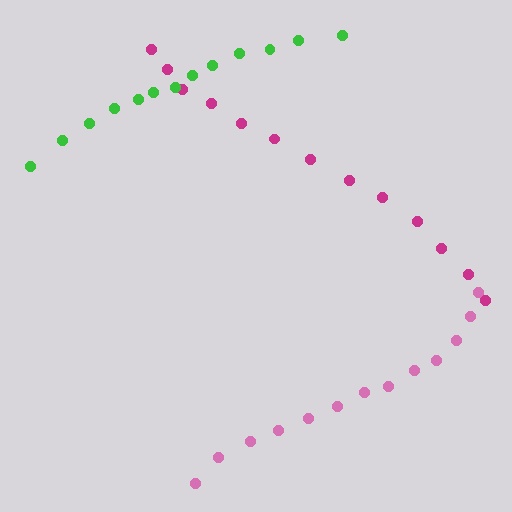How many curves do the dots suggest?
There are 3 distinct paths.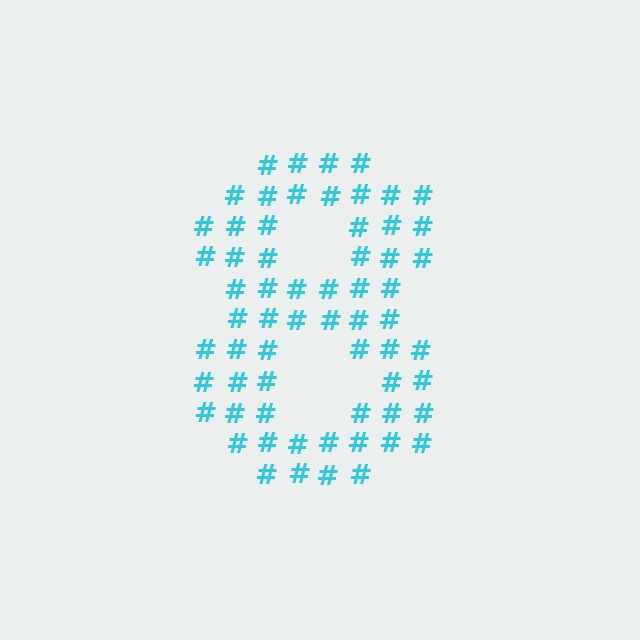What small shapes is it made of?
It is made of small hash symbols.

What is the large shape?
The large shape is the digit 8.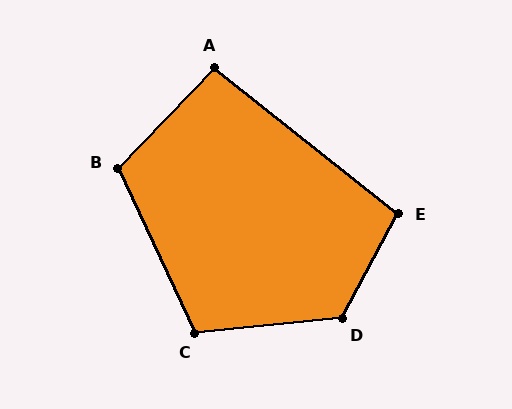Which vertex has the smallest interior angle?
A, at approximately 96 degrees.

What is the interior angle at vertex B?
Approximately 111 degrees (obtuse).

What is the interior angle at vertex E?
Approximately 100 degrees (obtuse).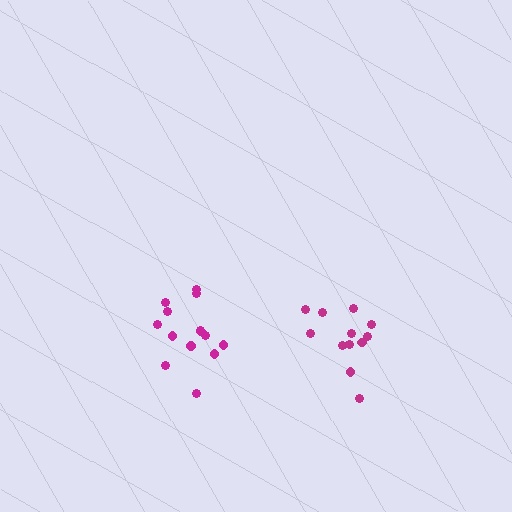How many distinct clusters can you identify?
There are 2 distinct clusters.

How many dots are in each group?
Group 1: 14 dots, Group 2: 12 dots (26 total).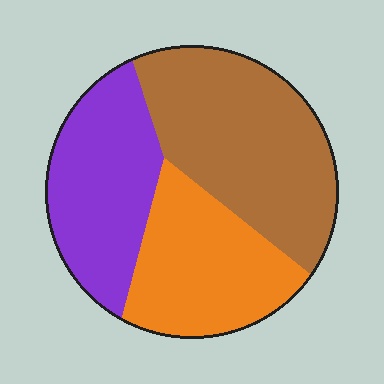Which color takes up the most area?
Brown, at roughly 40%.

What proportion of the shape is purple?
Purple covers about 30% of the shape.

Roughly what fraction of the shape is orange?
Orange covers around 30% of the shape.